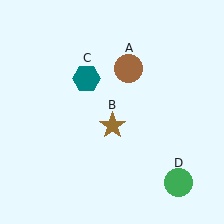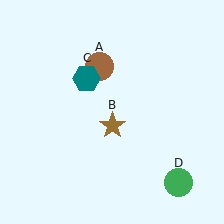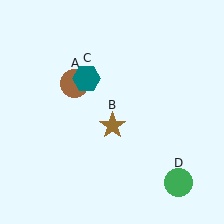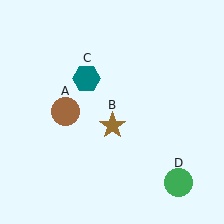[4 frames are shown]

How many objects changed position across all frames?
1 object changed position: brown circle (object A).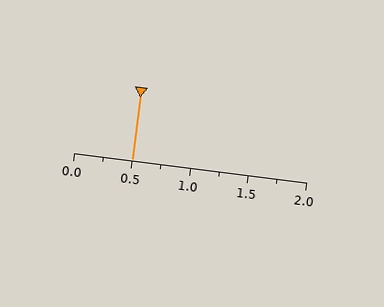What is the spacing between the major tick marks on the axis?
The major ticks are spaced 0.5 apart.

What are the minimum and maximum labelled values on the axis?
The axis runs from 0.0 to 2.0.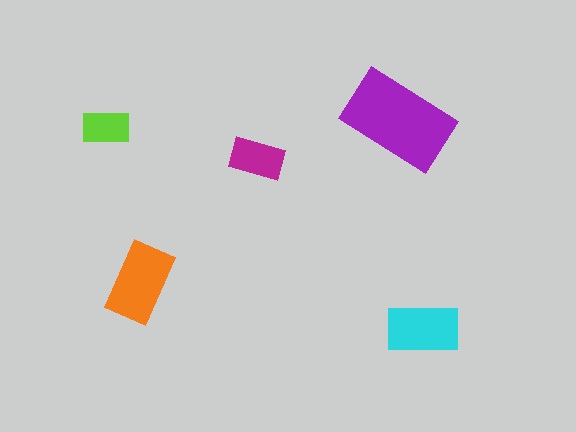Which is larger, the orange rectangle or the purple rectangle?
The purple one.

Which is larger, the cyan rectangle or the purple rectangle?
The purple one.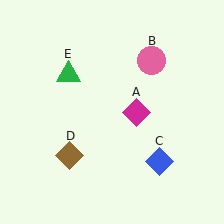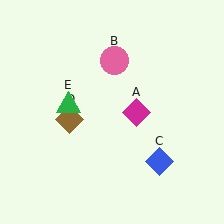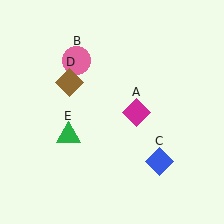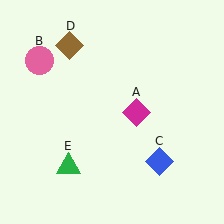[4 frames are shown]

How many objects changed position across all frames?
3 objects changed position: pink circle (object B), brown diamond (object D), green triangle (object E).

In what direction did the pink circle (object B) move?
The pink circle (object B) moved left.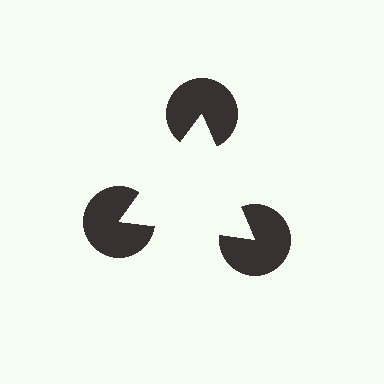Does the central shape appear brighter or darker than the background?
It typically appears slightly brighter than the background, even though no actual brightness change is drawn.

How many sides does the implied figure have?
3 sides.